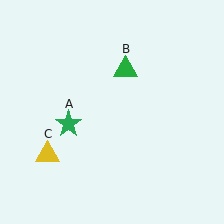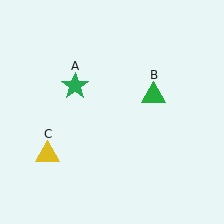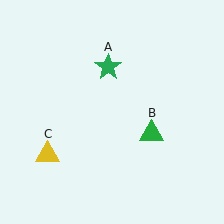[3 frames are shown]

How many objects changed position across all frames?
2 objects changed position: green star (object A), green triangle (object B).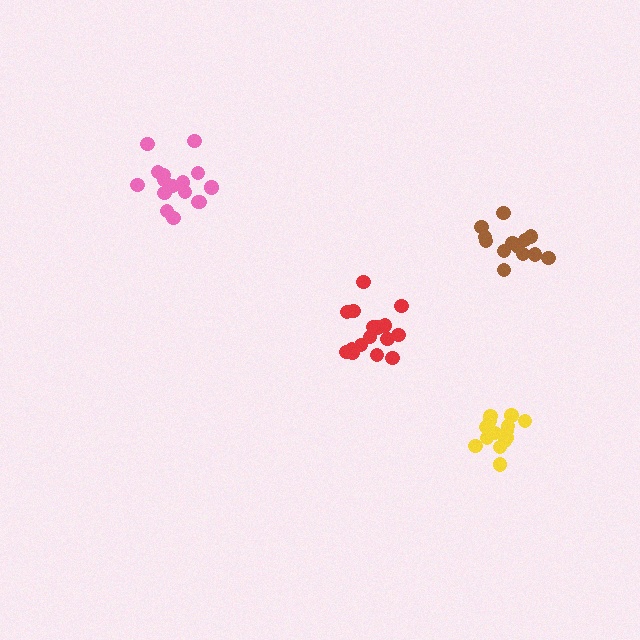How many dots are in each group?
Group 1: 16 dots, Group 2: 13 dots, Group 3: 14 dots, Group 4: 16 dots (59 total).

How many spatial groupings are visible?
There are 4 spatial groupings.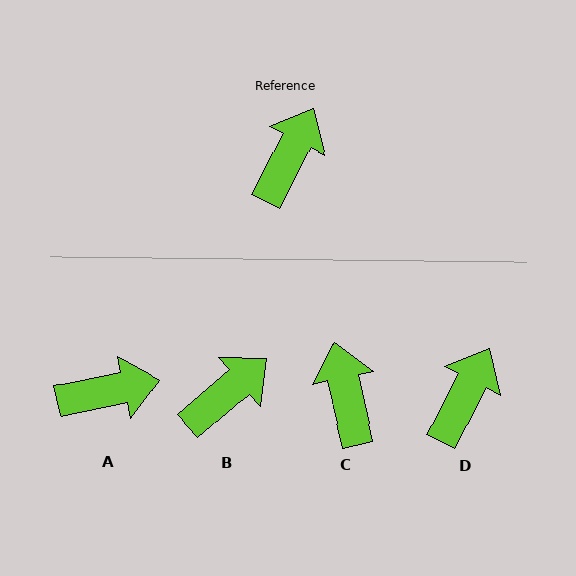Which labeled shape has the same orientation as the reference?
D.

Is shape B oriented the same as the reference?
No, it is off by about 22 degrees.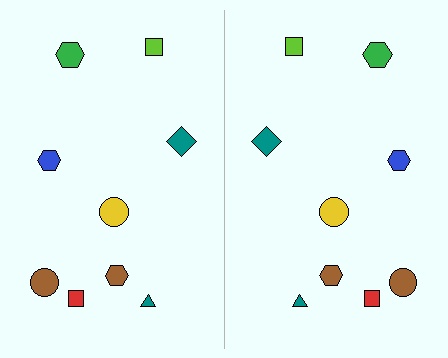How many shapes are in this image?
There are 18 shapes in this image.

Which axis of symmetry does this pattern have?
The pattern has a vertical axis of symmetry running through the center of the image.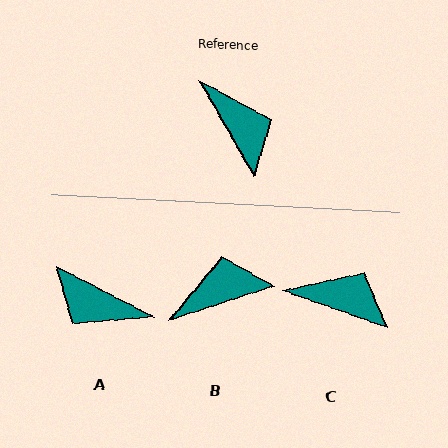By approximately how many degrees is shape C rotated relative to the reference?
Approximately 41 degrees counter-clockwise.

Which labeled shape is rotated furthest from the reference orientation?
A, about 147 degrees away.